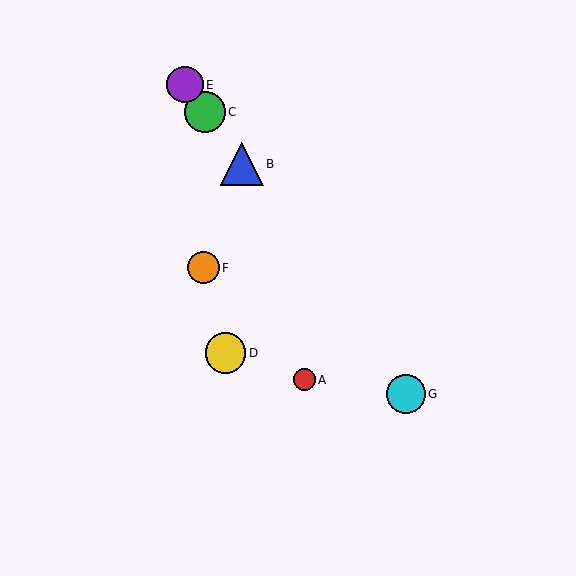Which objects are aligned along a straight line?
Objects B, C, E, G are aligned along a straight line.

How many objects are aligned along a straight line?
4 objects (B, C, E, G) are aligned along a straight line.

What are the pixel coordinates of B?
Object B is at (242, 164).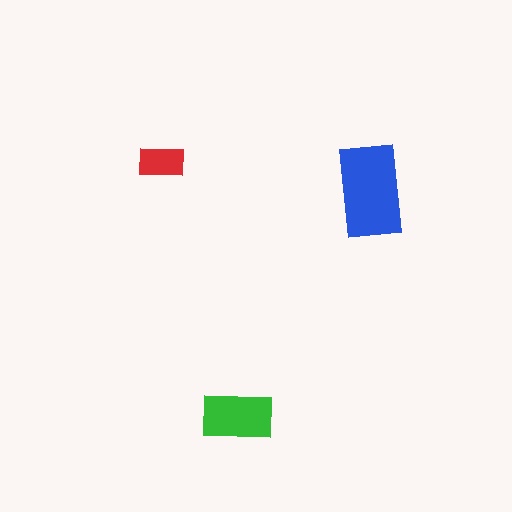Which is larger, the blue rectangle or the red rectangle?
The blue one.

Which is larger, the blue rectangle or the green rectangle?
The blue one.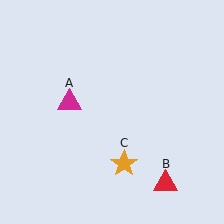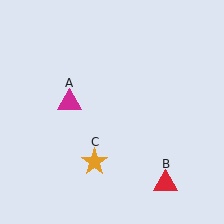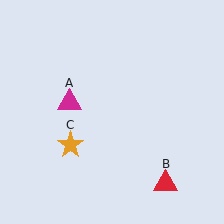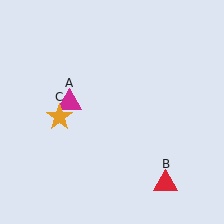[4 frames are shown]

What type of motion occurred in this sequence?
The orange star (object C) rotated clockwise around the center of the scene.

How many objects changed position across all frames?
1 object changed position: orange star (object C).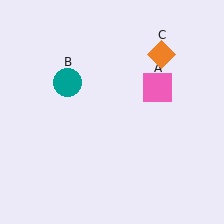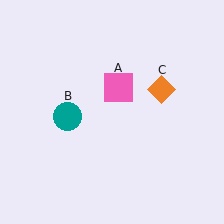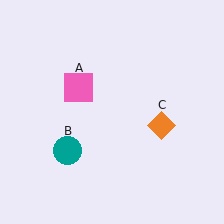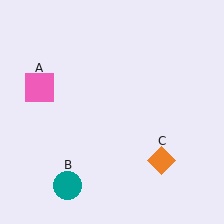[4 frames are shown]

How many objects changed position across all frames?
3 objects changed position: pink square (object A), teal circle (object B), orange diamond (object C).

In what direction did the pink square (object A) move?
The pink square (object A) moved left.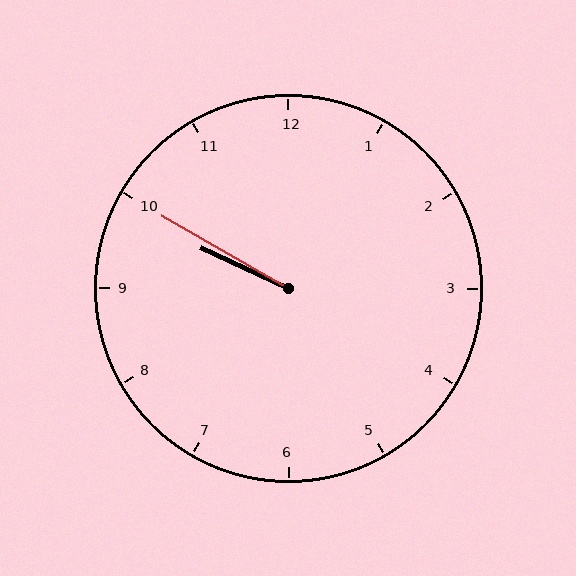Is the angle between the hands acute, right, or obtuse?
It is acute.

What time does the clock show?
9:50.